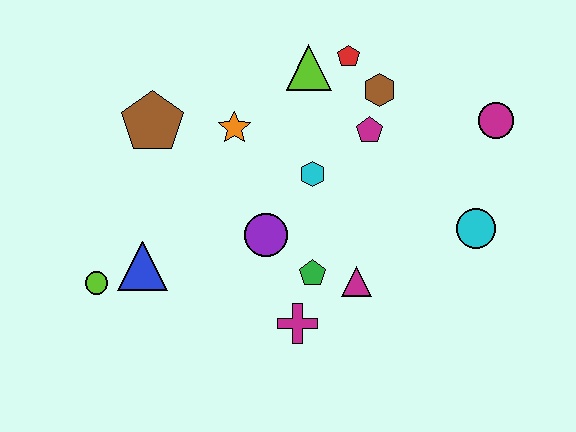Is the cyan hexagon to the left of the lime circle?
No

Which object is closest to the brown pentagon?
The orange star is closest to the brown pentagon.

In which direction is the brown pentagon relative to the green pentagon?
The brown pentagon is to the left of the green pentagon.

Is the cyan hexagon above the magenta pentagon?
No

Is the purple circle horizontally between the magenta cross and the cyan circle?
No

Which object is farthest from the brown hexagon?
The lime circle is farthest from the brown hexagon.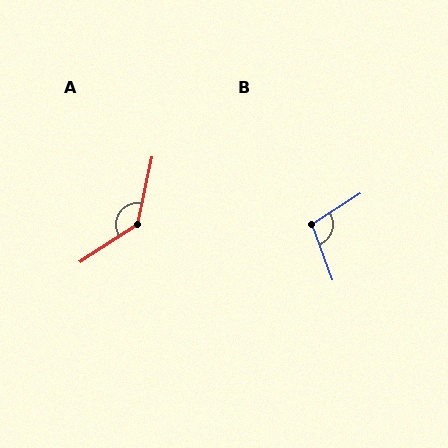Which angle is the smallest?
B, at approximately 102 degrees.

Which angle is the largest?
A, at approximately 135 degrees.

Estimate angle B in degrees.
Approximately 102 degrees.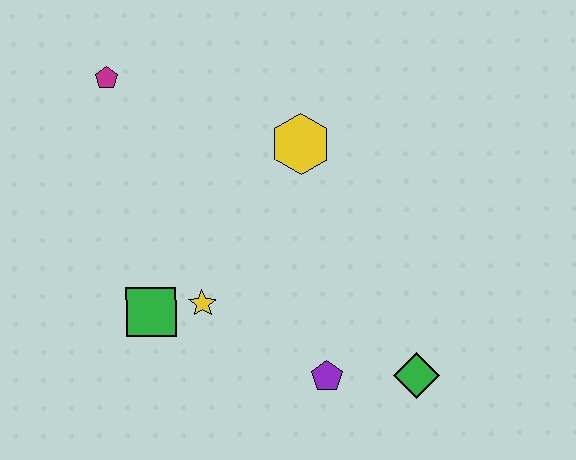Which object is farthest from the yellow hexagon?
The green diamond is farthest from the yellow hexagon.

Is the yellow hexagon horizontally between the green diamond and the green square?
Yes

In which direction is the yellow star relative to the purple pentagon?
The yellow star is to the left of the purple pentagon.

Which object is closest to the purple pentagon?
The green diamond is closest to the purple pentagon.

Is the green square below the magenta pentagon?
Yes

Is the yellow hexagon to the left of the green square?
No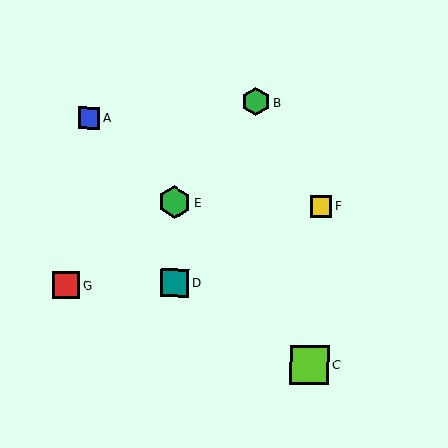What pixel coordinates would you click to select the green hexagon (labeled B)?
Click at (256, 102) to select the green hexagon B.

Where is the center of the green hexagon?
The center of the green hexagon is at (175, 202).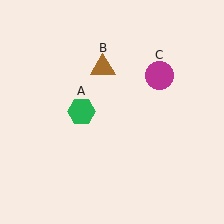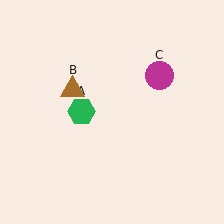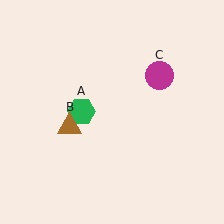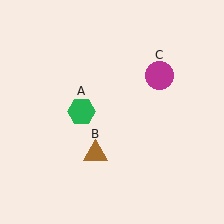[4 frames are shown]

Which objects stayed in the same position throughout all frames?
Green hexagon (object A) and magenta circle (object C) remained stationary.